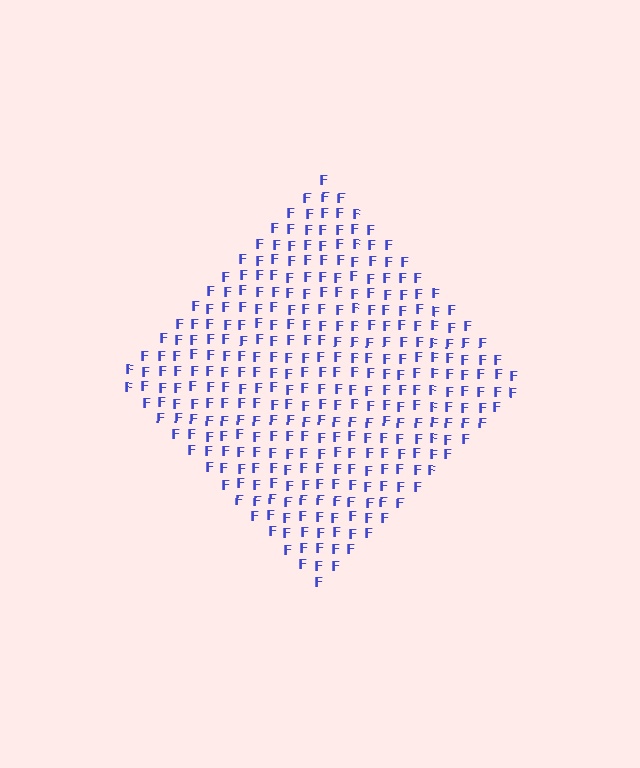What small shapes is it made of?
It is made of small letter F's.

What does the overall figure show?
The overall figure shows a diamond.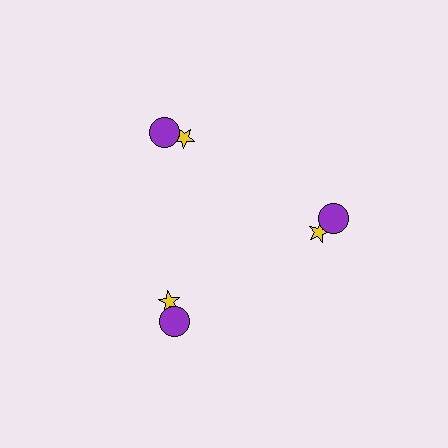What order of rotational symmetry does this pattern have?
This pattern has 3-fold rotational symmetry.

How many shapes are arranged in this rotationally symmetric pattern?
There are 6 shapes, arranged in 3 groups of 2.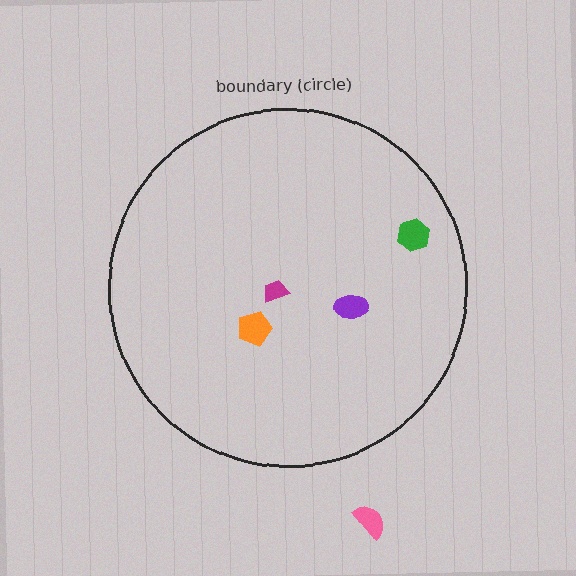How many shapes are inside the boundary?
4 inside, 1 outside.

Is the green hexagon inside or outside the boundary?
Inside.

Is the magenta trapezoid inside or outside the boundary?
Inside.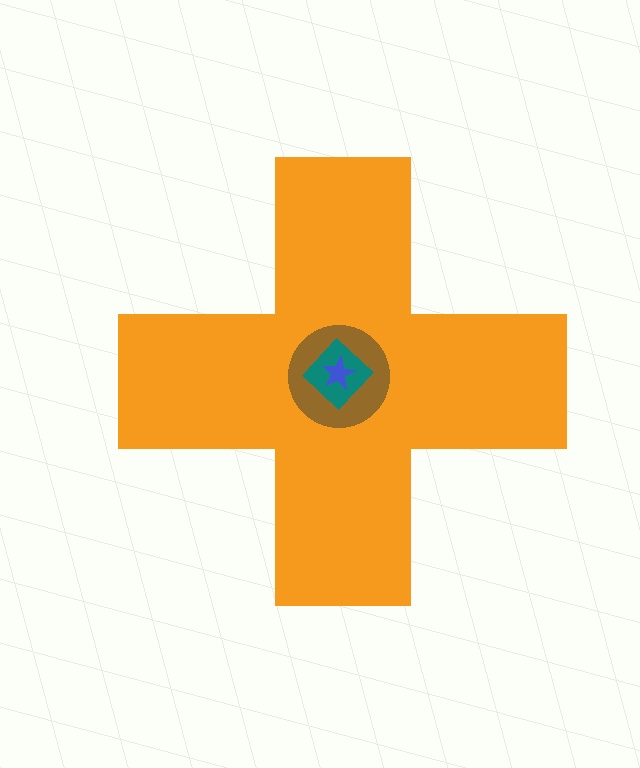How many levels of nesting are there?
4.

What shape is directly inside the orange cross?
The brown circle.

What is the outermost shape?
The orange cross.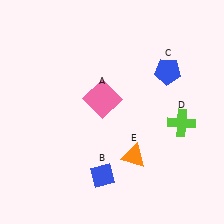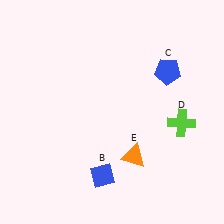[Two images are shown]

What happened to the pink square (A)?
The pink square (A) was removed in Image 2. It was in the top-left area of Image 1.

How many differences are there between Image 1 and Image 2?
There is 1 difference between the two images.